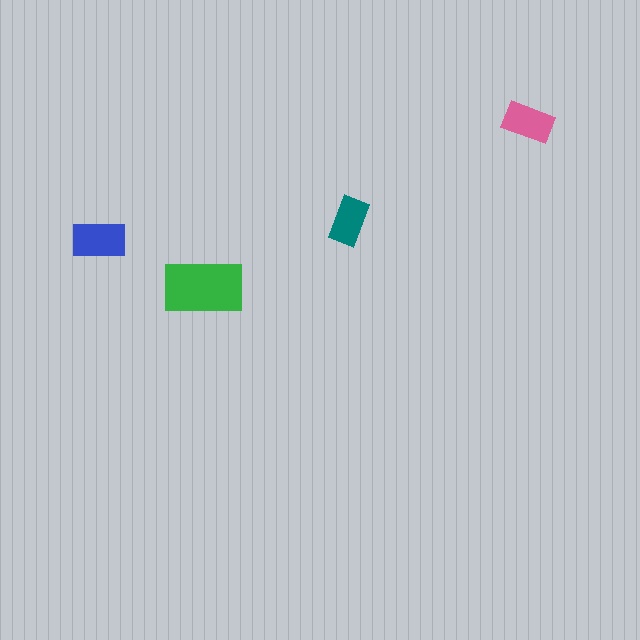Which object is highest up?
The pink rectangle is topmost.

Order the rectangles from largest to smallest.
the green one, the blue one, the pink one, the teal one.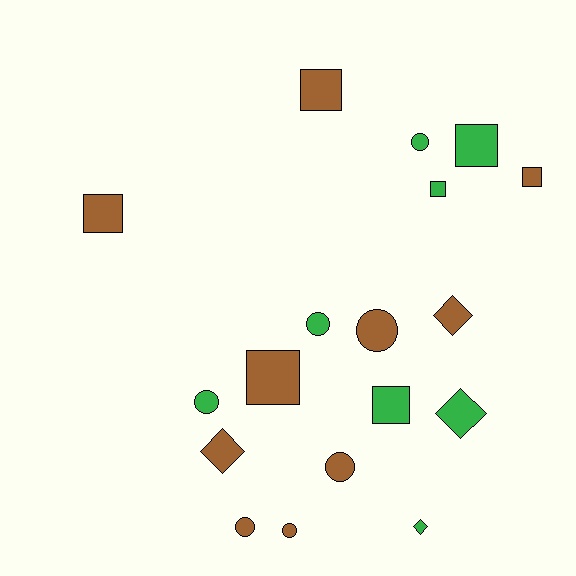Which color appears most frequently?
Brown, with 10 objects.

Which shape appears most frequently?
Circle, with 7 objects.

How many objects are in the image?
There are 18 objects.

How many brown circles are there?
There are 4 brown circles.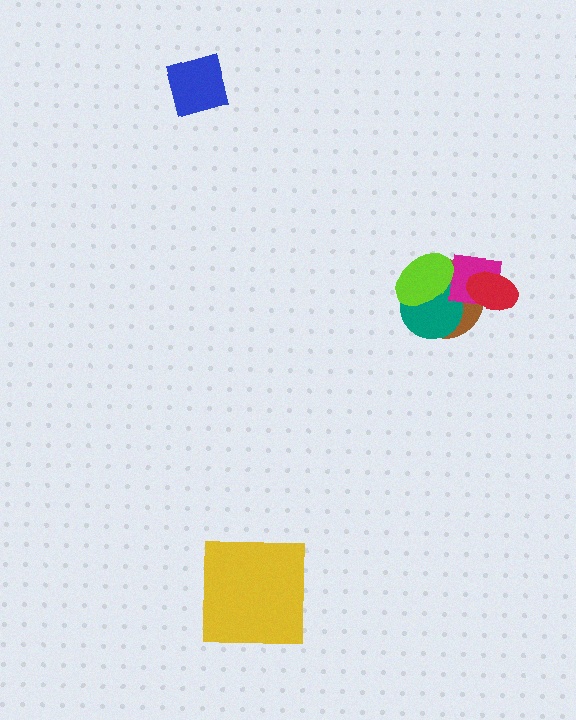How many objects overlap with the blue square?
0 objects overlap with the blue square.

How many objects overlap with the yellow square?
0 objects overlap with the yellow square.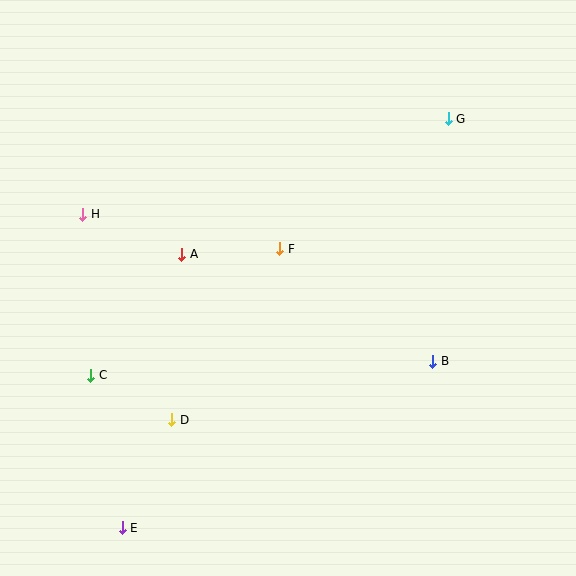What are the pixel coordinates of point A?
Point A is at (182, 254).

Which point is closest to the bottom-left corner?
Point E is closest to the bottom-left corner.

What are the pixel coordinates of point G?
Point G is at (448, 119).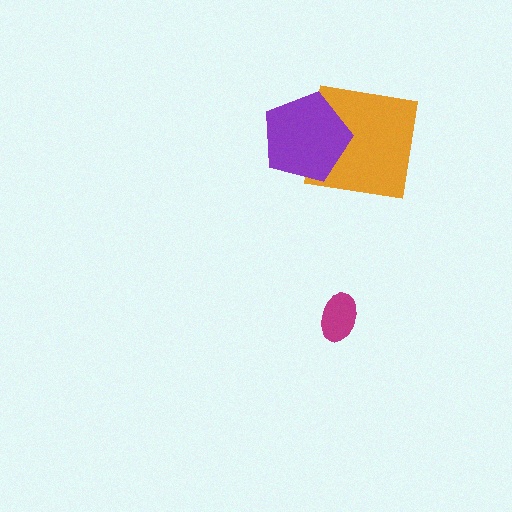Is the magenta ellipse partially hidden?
No, no other shape covers it.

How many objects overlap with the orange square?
1 object overlaps with the orange square.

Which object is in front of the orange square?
The purple pentagon is in front of the orange square.